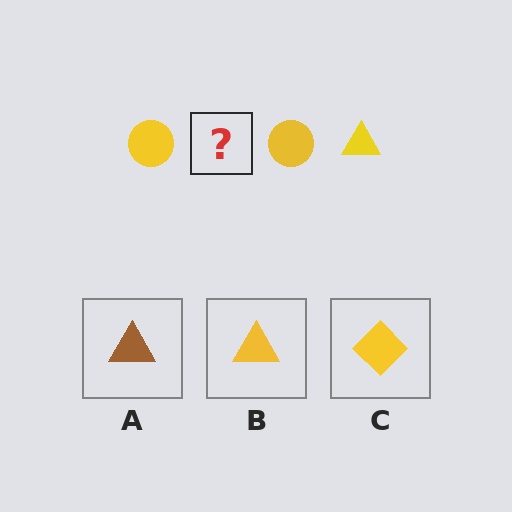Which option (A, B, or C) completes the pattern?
B.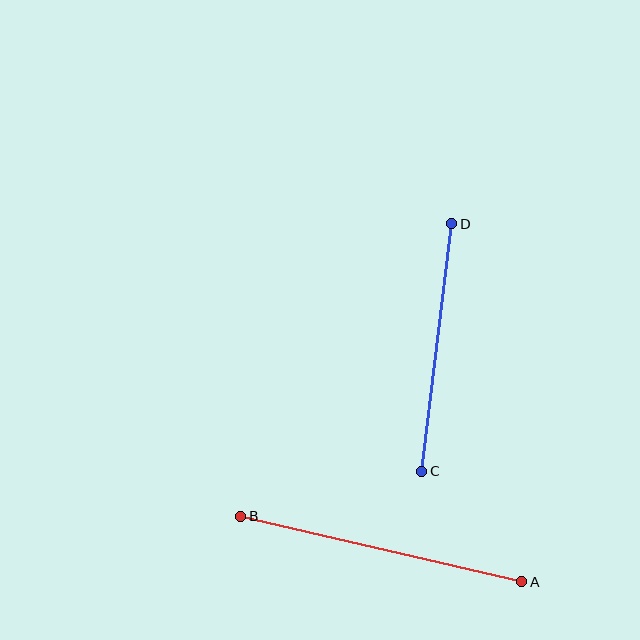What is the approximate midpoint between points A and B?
The midpoint is at approximately (381, 549) pixels.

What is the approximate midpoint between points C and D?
The midpoint is at approximately (437, 348) pixels.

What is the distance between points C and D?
The distance is approximately 249 pixels.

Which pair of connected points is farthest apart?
Points A and B are farthest apart.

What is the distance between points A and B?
The distance is approximately 289 pixels.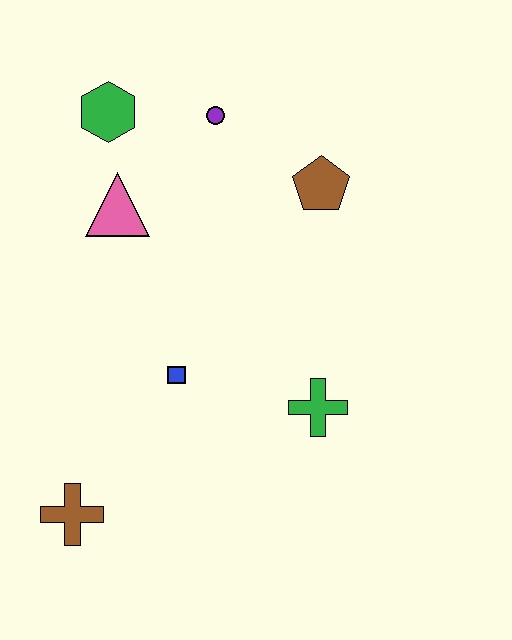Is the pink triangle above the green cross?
Yes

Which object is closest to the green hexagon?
The pink triangle is closest to the green hexagon.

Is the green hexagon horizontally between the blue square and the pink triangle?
No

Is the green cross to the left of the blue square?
No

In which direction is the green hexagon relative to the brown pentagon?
The green hexagon is to the left of the brown pentagon.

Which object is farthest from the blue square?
The green hexagon is farthest from the blue square.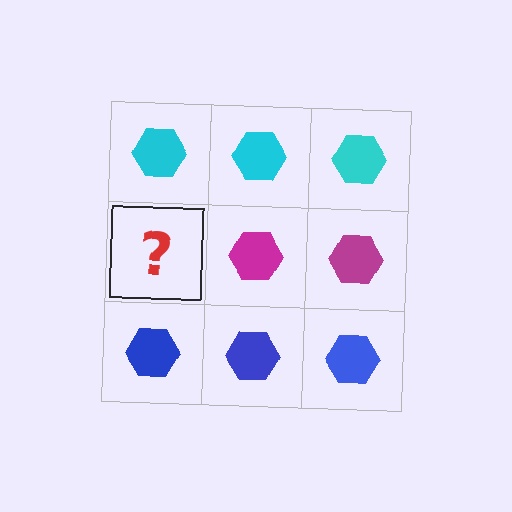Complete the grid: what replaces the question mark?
The question mark should be replaced with a magenta hexagon.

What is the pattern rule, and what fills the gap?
The rule is that each row has a consistent color. The gap should be filled with a magenta hexagon.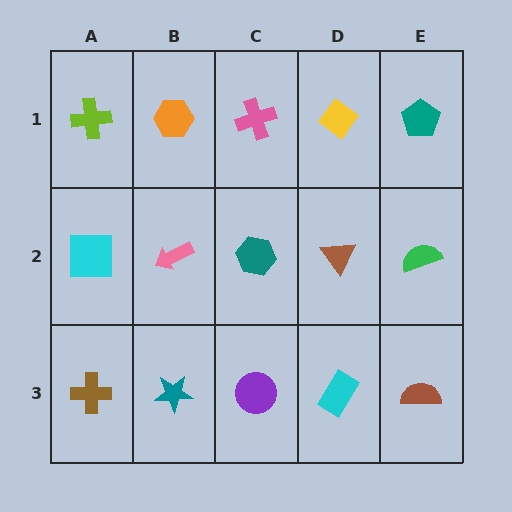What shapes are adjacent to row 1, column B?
A pink arrow (row 2, column B), a lime cross (row 1, column A), a pink cross (row 1, column C).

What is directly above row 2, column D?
A yellow diamond.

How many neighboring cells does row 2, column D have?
4.